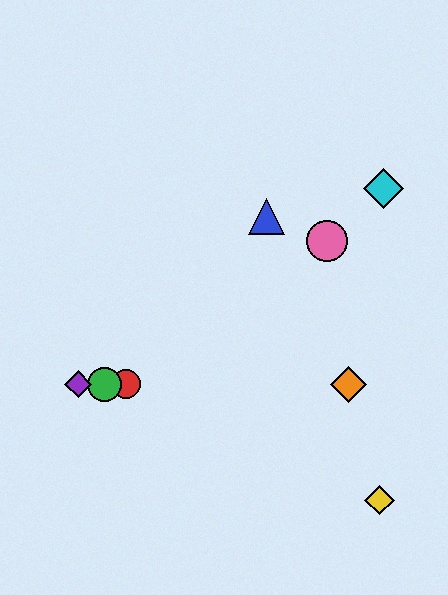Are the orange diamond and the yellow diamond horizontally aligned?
No, the orange diamond is at y≈384 and the yellow diamond is at y≈500.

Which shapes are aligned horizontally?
The red circle, the green circle, the purple diamond, the orange diamond are aligned horizontally.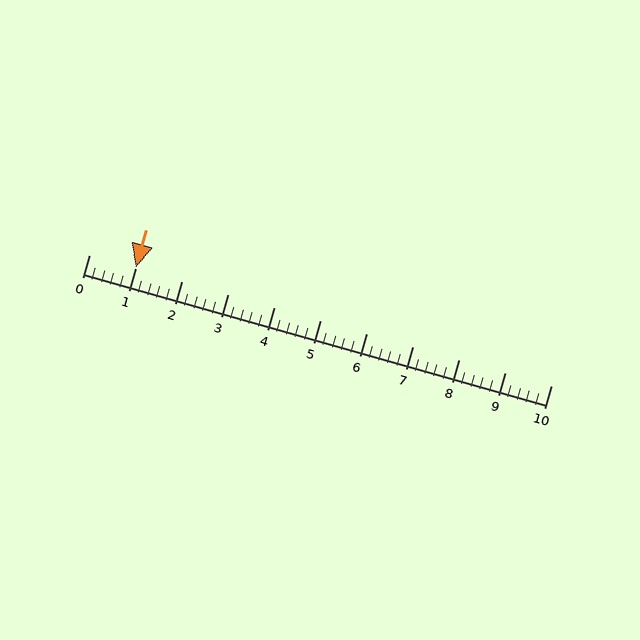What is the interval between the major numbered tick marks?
The major tick marks are spaced 1 units apart.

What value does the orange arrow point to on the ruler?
The orange arrow points to approximately 1.0.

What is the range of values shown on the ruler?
The ruler shows values from 0 to 10.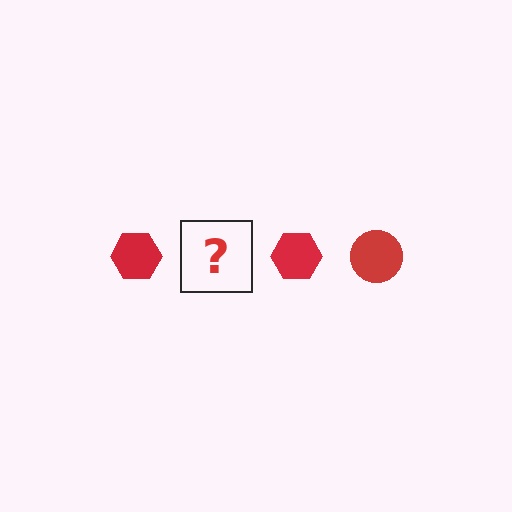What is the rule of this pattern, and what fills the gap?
The rule is that the pattern cycles through hexagon, circle shapes in red. The gap should be filled with a red circle.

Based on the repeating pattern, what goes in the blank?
The blank should be a red circle.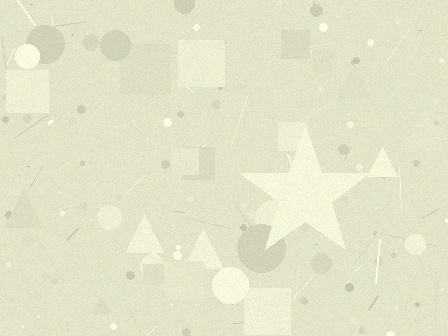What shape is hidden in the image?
A star is hidden in the image.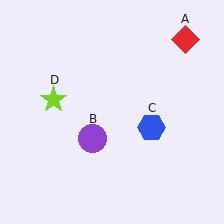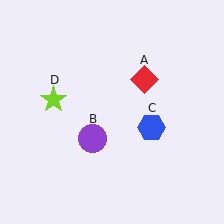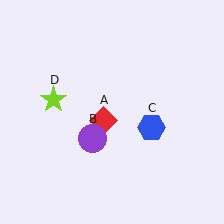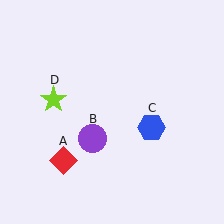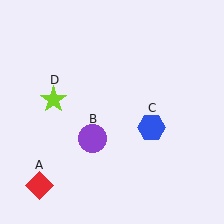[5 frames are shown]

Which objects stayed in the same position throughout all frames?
Purple circle (object B) and blue hexagon (object C) and lime star (object D) remained stationary.